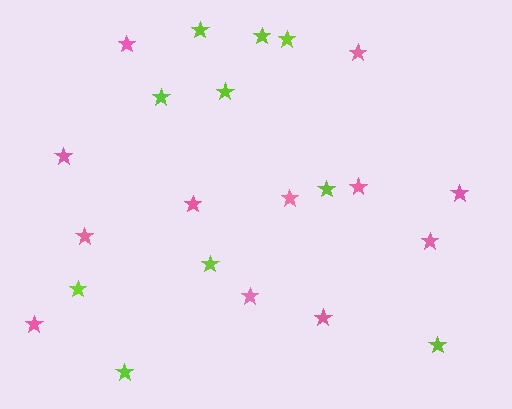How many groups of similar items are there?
There are 2 groups: one group of lime stars (10) and one group of pink stars (12).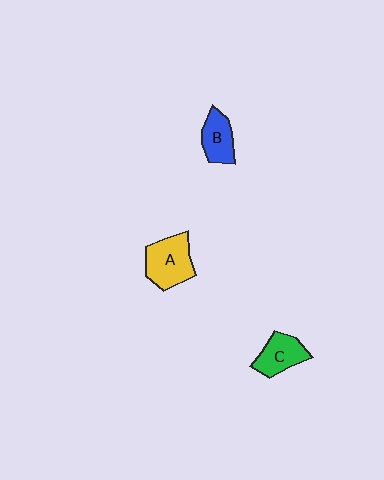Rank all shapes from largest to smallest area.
From largest to smallest: A (yellow), C (green), B (blue).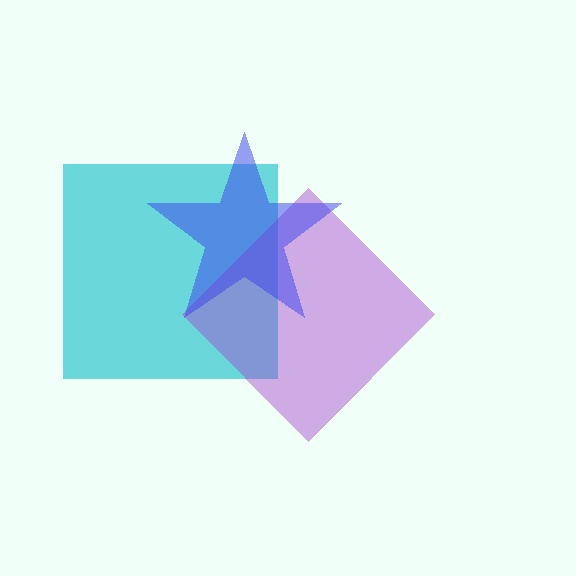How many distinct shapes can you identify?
There are 3 distinct shapes: a cyan square, a purple diamond, a blue star.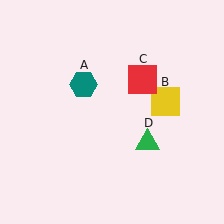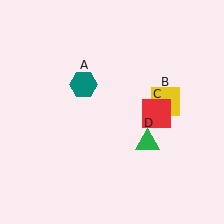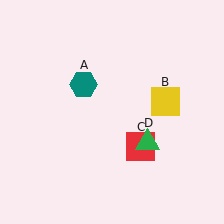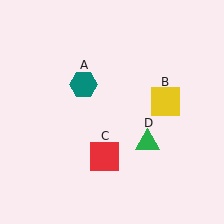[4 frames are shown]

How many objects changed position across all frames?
1 object changed position: red square (object C).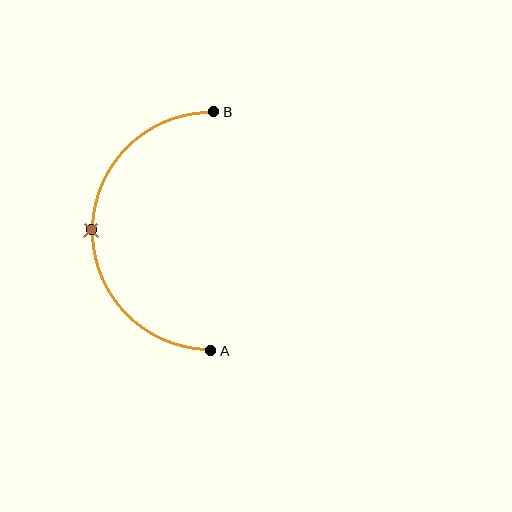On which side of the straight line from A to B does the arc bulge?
The arc bulges to the left of the straight line connecting A and B.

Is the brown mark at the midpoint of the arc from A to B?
Yes. The brown mark lies on the arc at equal arc-length from both A and B — it is the arc midpoint.